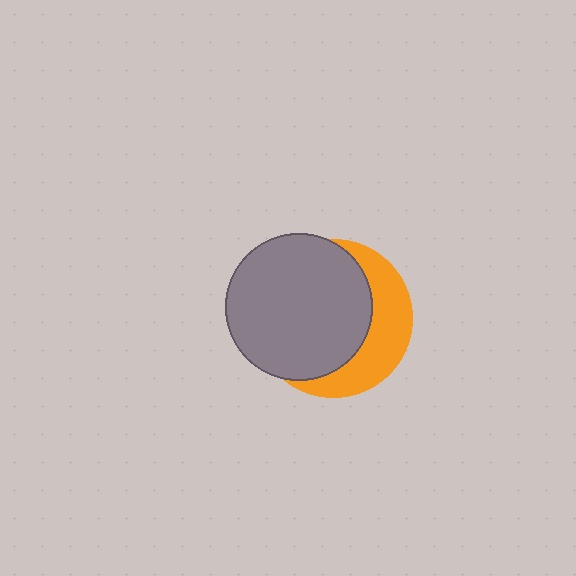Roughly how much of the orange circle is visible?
A small part of it is visible (roughly 35%).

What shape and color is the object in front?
The object in front is a gray circle.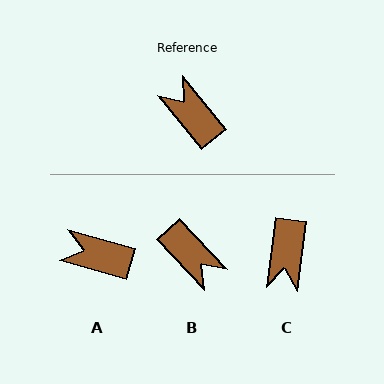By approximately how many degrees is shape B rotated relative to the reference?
Approximately 176 degrees clockwise.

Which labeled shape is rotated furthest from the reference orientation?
B, about 176 degrees away.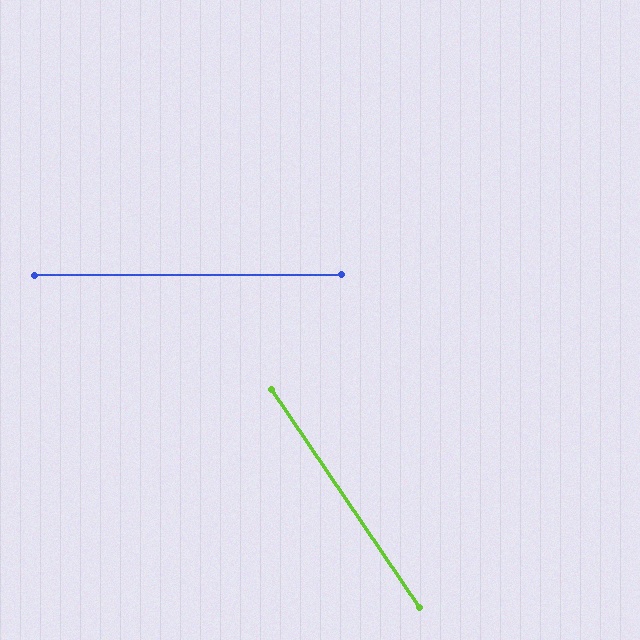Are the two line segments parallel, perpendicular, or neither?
Neither parallel nor perpendicular — they differ by about 56°.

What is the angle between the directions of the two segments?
Approximately 56 degrees.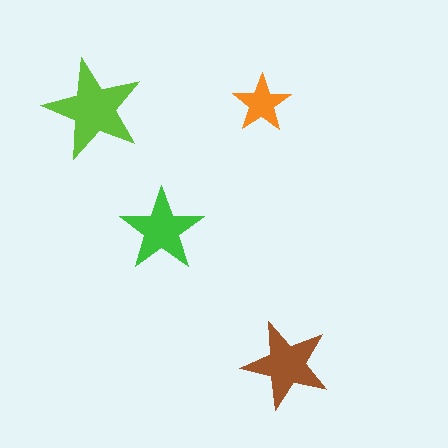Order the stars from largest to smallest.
the lime one, the brown one, the green one, the orange one.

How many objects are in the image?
There are 4 objects in the image.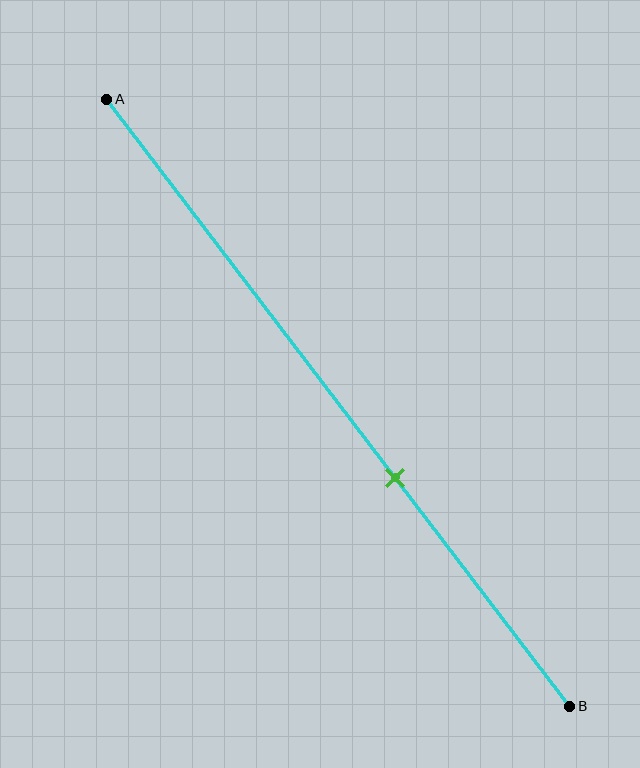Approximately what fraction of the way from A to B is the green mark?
The green mark is approximately 60% of the way from A to B.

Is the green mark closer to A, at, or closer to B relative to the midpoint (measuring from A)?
The green mark is closer to point B than the midpoint of segment AB.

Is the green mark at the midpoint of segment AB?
No, the mark is at about 60% from A, not at the 50% midpoint.